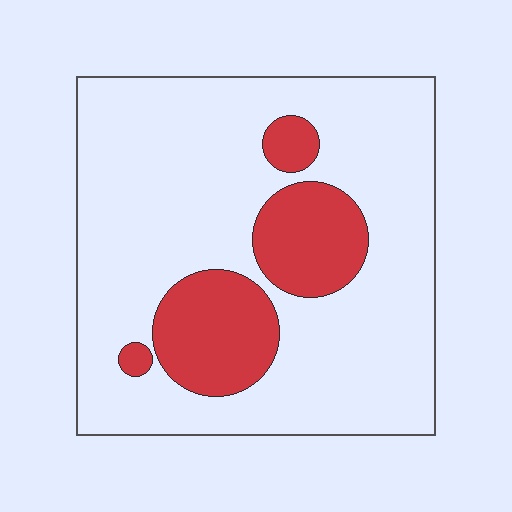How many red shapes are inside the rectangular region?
4.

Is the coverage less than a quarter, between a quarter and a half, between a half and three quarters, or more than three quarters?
Less than a quarter.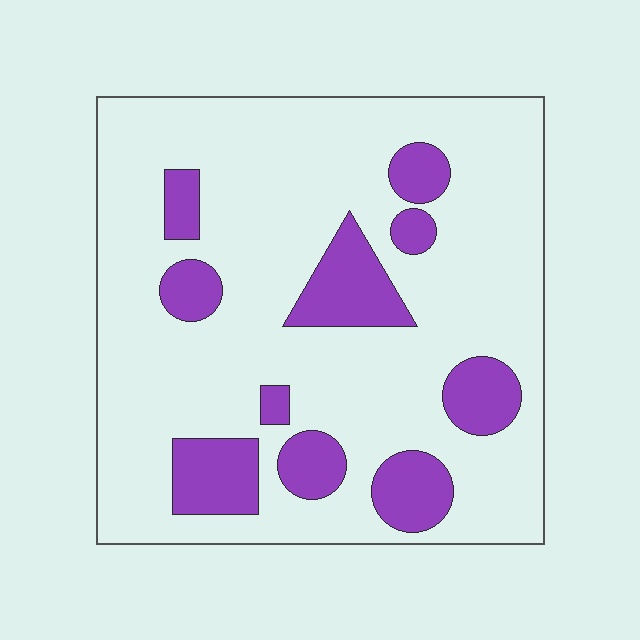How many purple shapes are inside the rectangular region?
10.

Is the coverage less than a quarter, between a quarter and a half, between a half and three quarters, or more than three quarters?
Less than a quarter.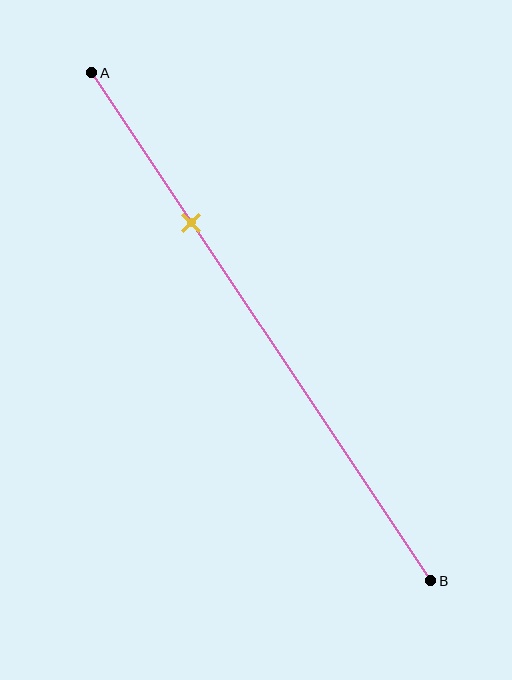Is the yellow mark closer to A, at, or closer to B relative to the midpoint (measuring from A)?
The yellow mark is closer to point A than the midpoint of segment AB.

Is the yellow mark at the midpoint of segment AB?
No, the mark is at about 30% from A, not at the 50% midpoint.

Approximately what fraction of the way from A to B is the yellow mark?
The yellow mark is approximately 30% of the way from A to B.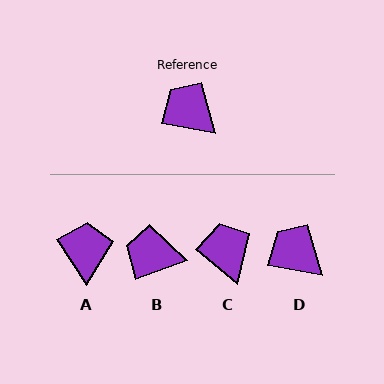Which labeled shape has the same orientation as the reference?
D.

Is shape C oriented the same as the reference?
No, it is off by about 29 degrees.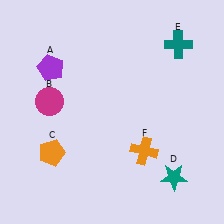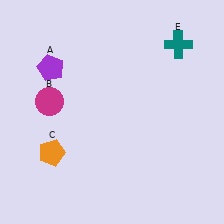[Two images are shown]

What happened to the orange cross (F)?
The orange cross (F) was removed in Image 2. It was in the bottom-right area of Image 1.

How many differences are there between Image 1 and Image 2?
There are 2 differences between the two images.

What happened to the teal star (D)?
The teal star (D) was removed in Image 2. It was in the bottom-right area of Image 1.